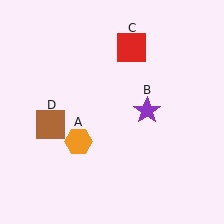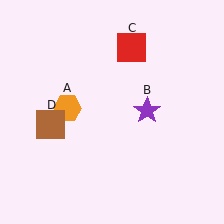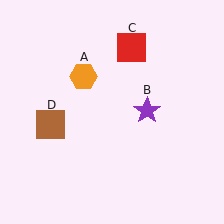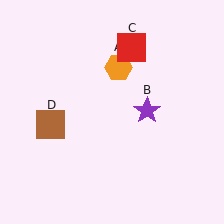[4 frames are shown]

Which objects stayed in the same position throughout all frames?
Purple star (object B) and red square (object C) and brown square (object D) remained stationary.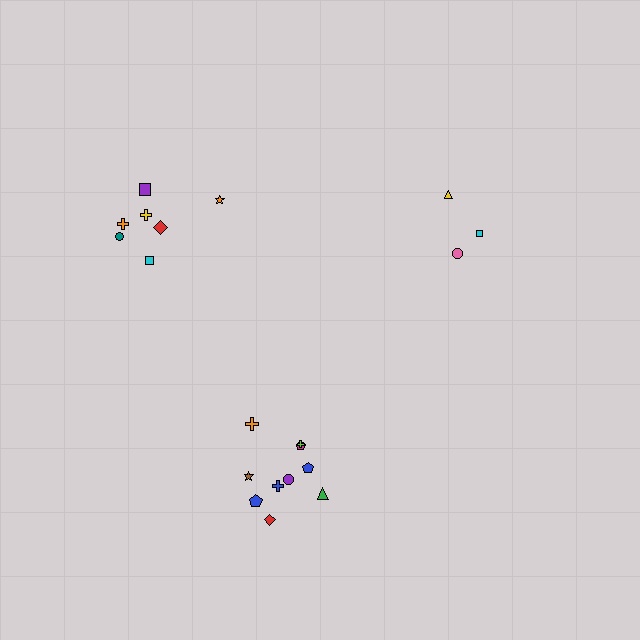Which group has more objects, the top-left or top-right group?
The top-left group.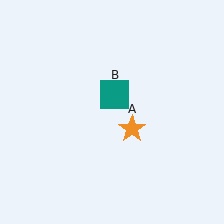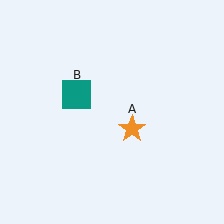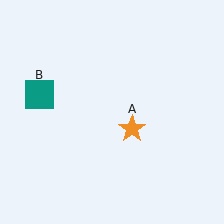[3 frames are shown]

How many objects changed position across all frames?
1 object changed position: teal square (object B).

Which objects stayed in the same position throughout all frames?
Orange star (object A) remained stationary.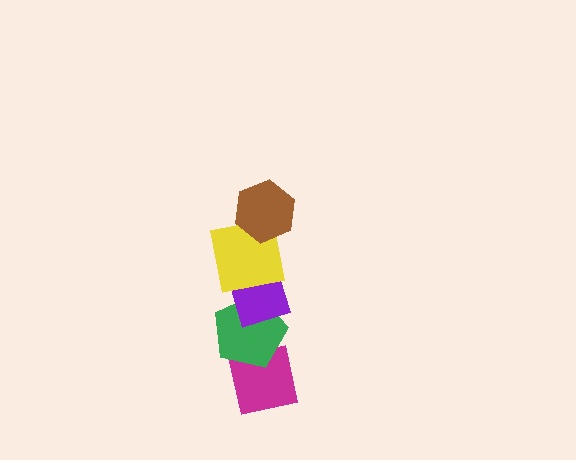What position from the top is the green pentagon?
The green pentagon is 4th from the top.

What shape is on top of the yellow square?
The brown hexagon is on top of the yellow square.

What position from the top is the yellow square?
The yellow square is 2nd from the top.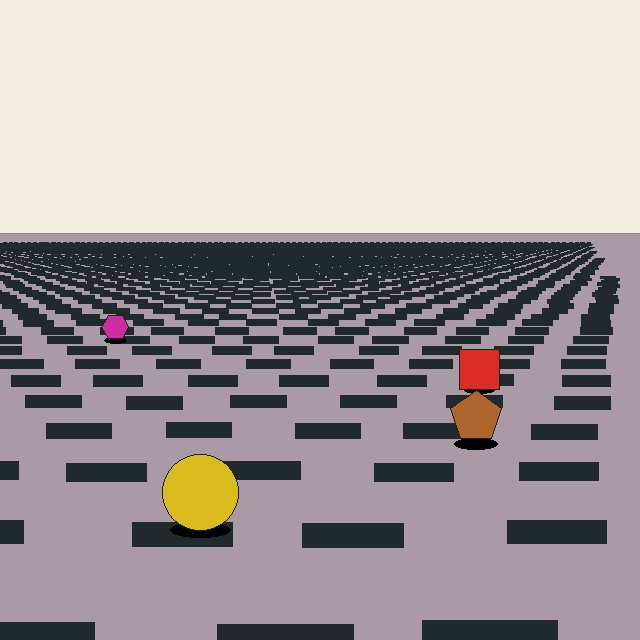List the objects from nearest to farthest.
From nearest to farthest: the yellow circle, the brown pentagon, the red square, the magenta hexagon.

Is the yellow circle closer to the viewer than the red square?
Yes. The yellow circle is closer — you can tell from the texture gradient: the ground texture is coarser near it.